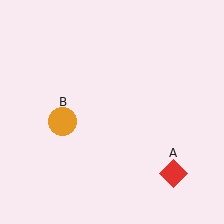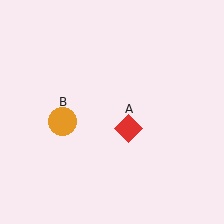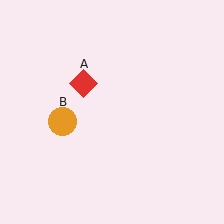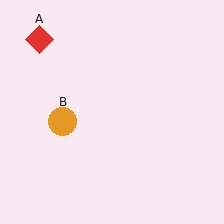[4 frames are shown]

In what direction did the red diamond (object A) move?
The red diamond (object A) moved up and to the left.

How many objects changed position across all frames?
1 object changed position: red diamond (object A).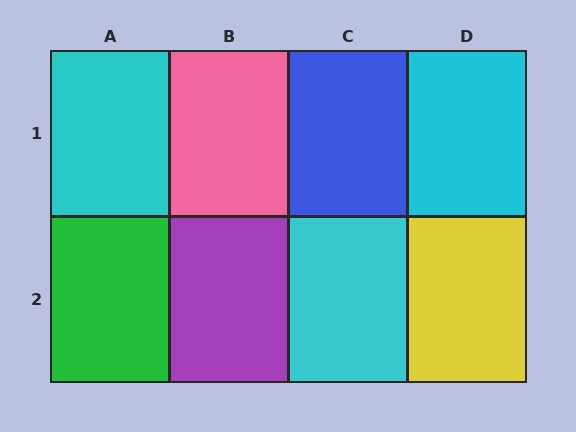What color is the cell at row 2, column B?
Purple.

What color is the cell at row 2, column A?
Green.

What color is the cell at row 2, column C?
Cyan.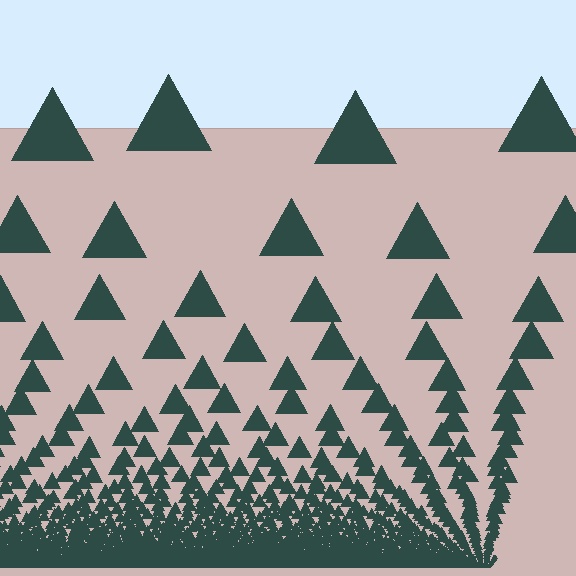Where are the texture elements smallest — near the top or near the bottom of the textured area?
Near the bottom.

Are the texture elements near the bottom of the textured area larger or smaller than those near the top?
Smaller. The gradient is inverted — elements near the bottom are smaller and denser.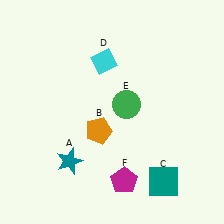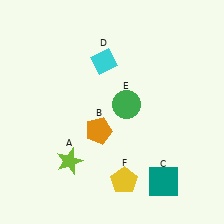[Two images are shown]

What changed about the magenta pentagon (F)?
In Image 1, F is magenta. In Image 2, it changed to yellow.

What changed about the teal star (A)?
In Image 1, A is teal. In Image 2, it changed to lime.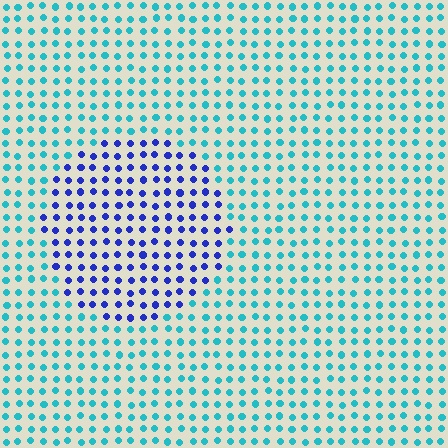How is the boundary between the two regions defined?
The boundary is defined purely by a slight shift in hue (about 53 degrees). Spacing, size, and orientation are identical on both sides.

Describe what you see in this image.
The image is filled with small cyan elements in a uniform arrangement. A circle-shaped region is visible where the elements are tinted to a slightly different hue, forming a subtle color boundary.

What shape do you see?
I see a circle.